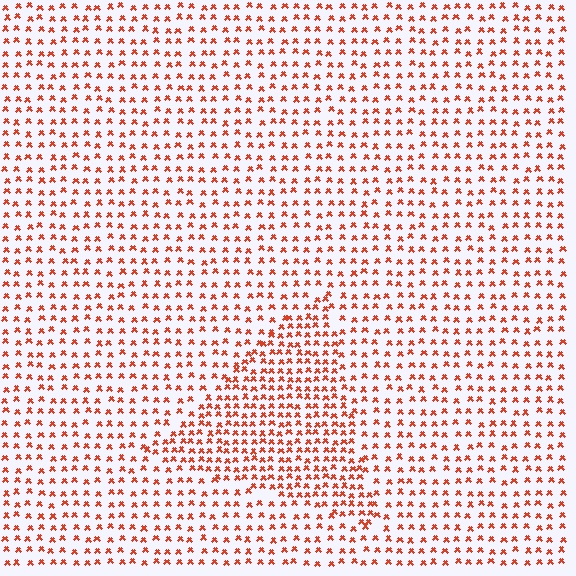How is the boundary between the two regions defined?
The boundary is defined by a change in element density (approximately 1.7x ratio). All elements are the same color, size, and shape.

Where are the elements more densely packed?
The elements are more densely packed inside the triangle boundary.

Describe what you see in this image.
The image contains small red elements arranged at two different densities. A triangle-shaped region is visible where the elements are more densely packed than the surrounding area.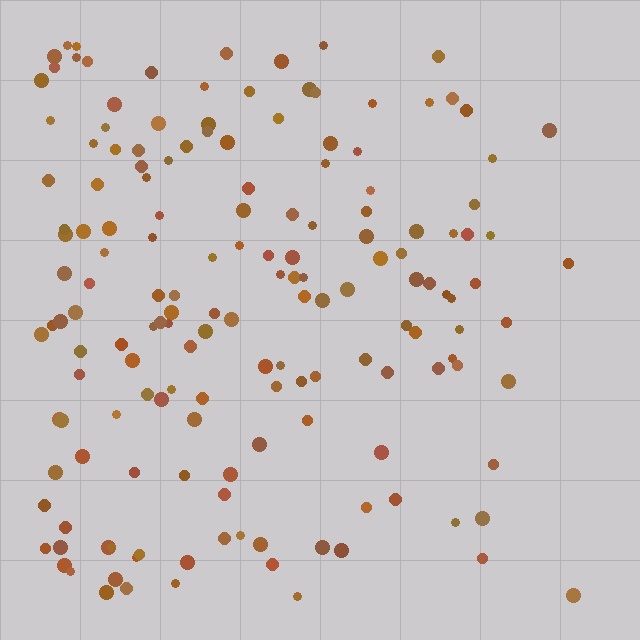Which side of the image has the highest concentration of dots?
The left.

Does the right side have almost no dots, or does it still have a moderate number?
Still a moderate number, just noticeably fewer than the left.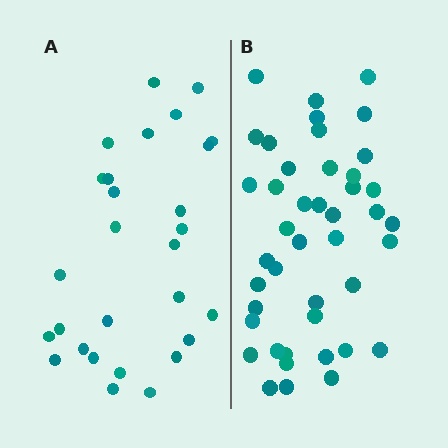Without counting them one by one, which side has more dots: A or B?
Region B (the right region) has more dots.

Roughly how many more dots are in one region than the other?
Region B has approximately 15 more dots than region A.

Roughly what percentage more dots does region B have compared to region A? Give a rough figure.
About 55% more.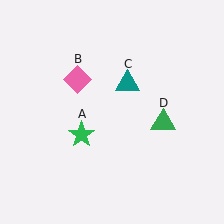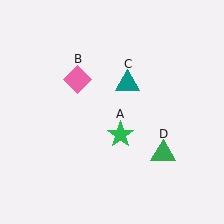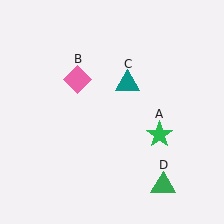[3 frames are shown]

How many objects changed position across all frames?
2 objects changed position: green star (object A), green triangle (object D).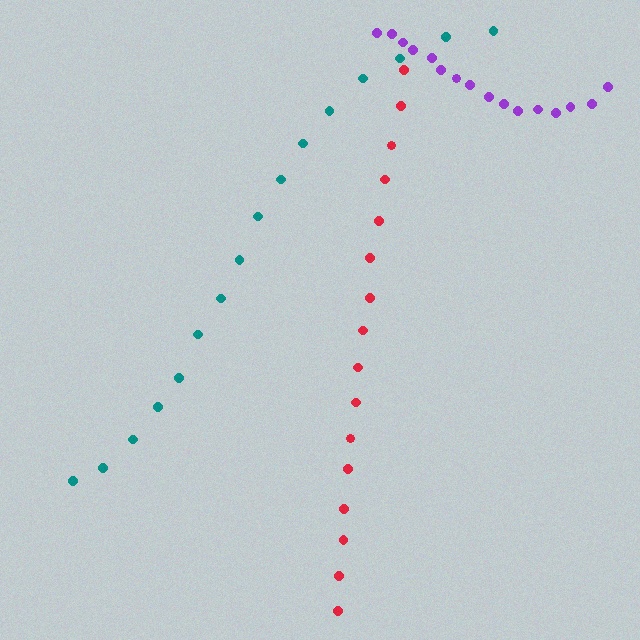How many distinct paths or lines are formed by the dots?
There are 3 distinct paths.